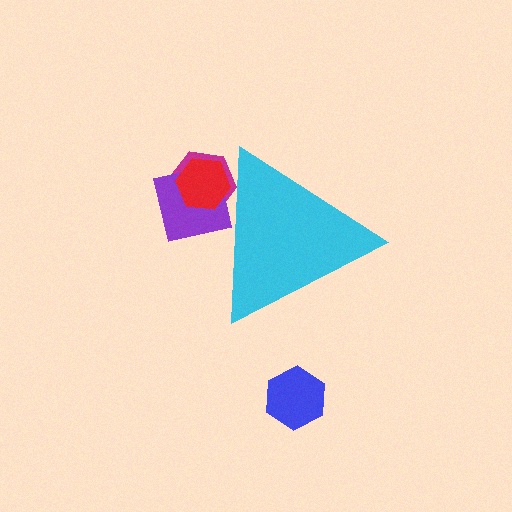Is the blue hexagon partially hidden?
No, the blue hexagon is fully visible.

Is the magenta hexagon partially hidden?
Yes, the magenta hexagon is partially hidden behind the cyan triangle.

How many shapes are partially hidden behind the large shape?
3 shapes are partially hidden.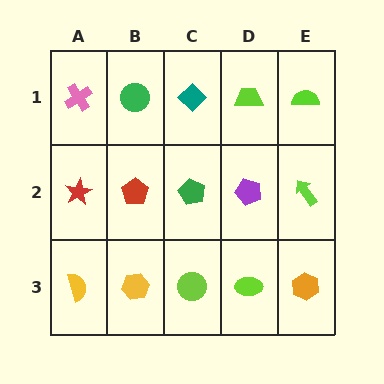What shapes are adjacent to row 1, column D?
A purple pentagon (row 2, column D), a teal diamond (row 1, column C), a lime semicircle (row 1, column E).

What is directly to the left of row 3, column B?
A yellow semicircle.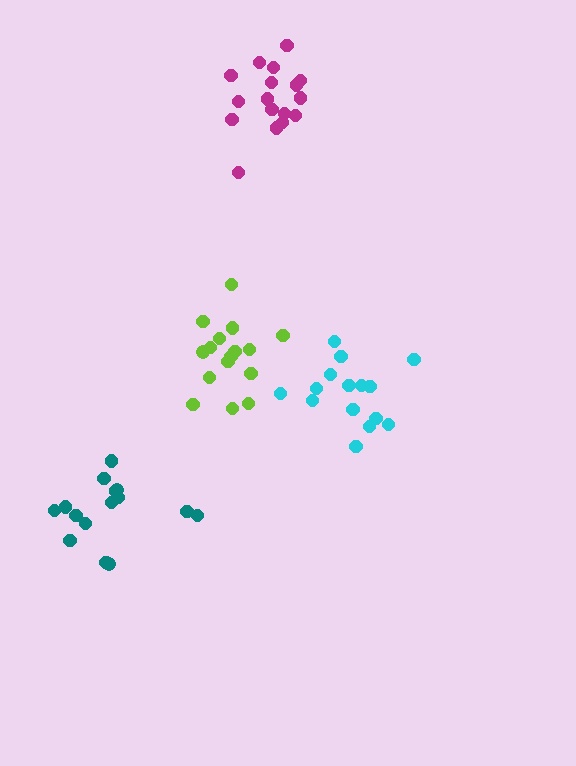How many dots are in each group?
Group 1: 15 dots, Group 2: 15 dots, Group 3: 17 dots, Group 4: 16 dots (63 total).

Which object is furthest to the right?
The cyan cluster is rightmost.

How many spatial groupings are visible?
There are 4 spatial groupings.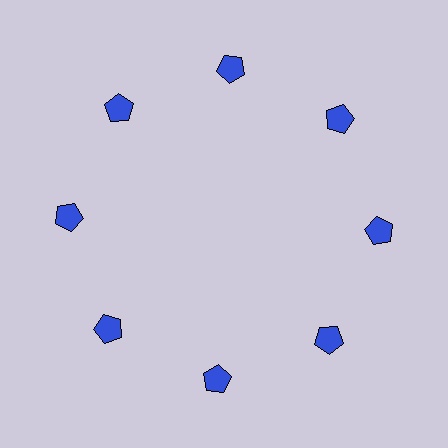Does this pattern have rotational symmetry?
Yes, this pattern has 8-fold rotational symmetry. It looks the same after rotating 45 degrees around the center.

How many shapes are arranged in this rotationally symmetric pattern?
There are 8 shapes, arranged in 8 groups of 1.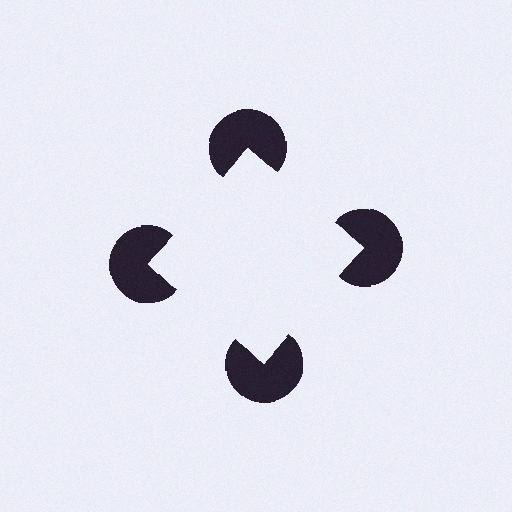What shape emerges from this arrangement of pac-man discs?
An illusory square — its edges are inferred from the aligned wedge cuts in the pac-man discs, not physically drawn.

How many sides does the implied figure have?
4 sides.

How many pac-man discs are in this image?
There are 4 — one at each vertex of the illusory square.